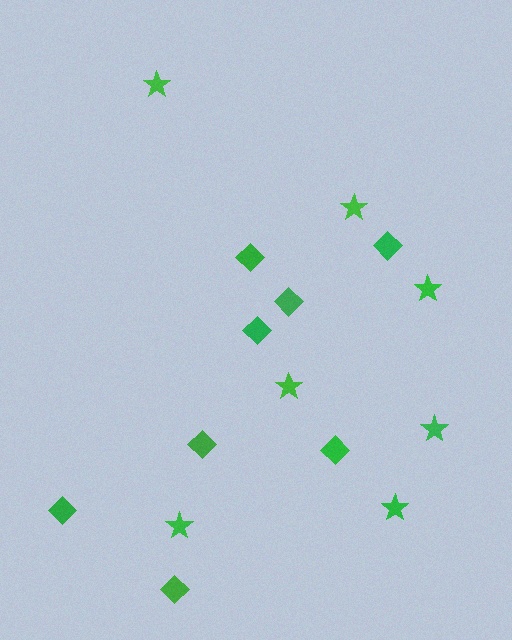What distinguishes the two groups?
There are 2 groups: one group of diamonds (8) and one group of stars (7).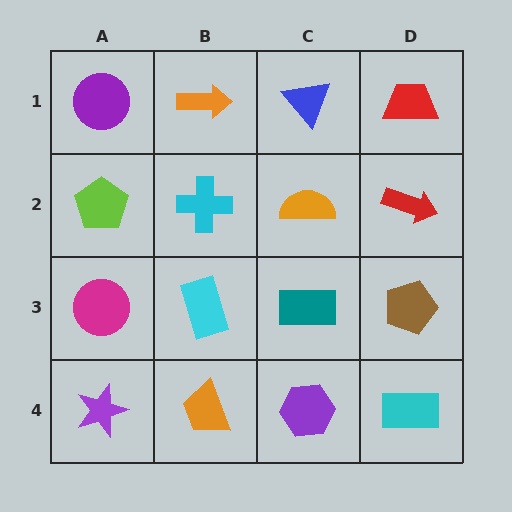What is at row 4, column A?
A purple star.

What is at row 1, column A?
A purple circle.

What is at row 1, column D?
A red trapezoid.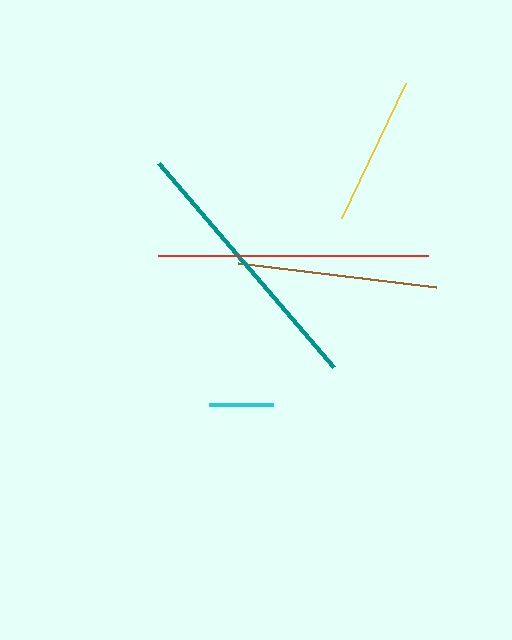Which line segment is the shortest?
The cyan line is the shortest at approximately 64 pixels.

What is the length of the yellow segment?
The yellow segment is approximately 150 pixels long.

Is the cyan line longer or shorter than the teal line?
The teal line is longer than the cyan line.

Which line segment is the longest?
The red line is the longest at approximately 270 pixels.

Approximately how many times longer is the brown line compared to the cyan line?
The brown line is approximately 3.1 times the length of the cyan line.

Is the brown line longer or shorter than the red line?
The red line is longer than the brown line.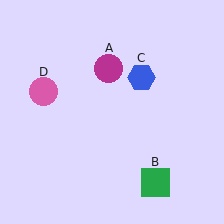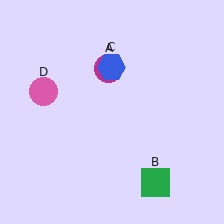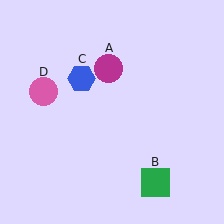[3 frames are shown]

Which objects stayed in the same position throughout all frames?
Magenta circle (object A) and green square (object B) and pink circle (object D) remained stationary.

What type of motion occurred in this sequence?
The blue hexagon (object C) rotated counterclockwise around the center of the scene.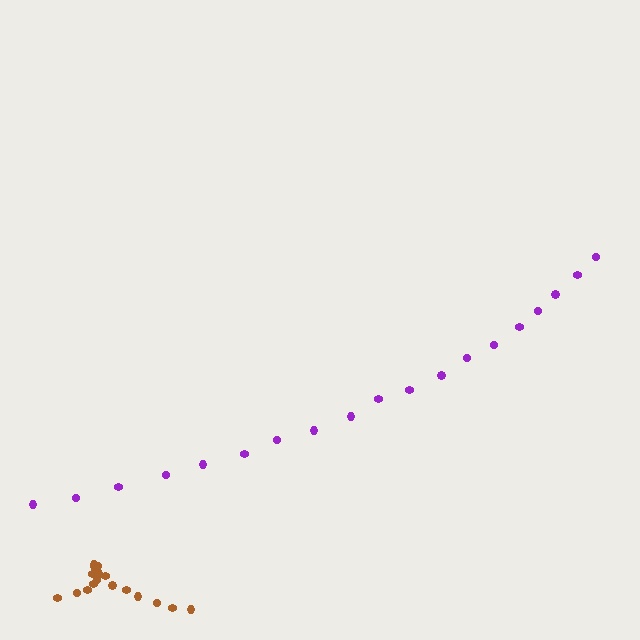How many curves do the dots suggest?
There are 2 distinct paths.